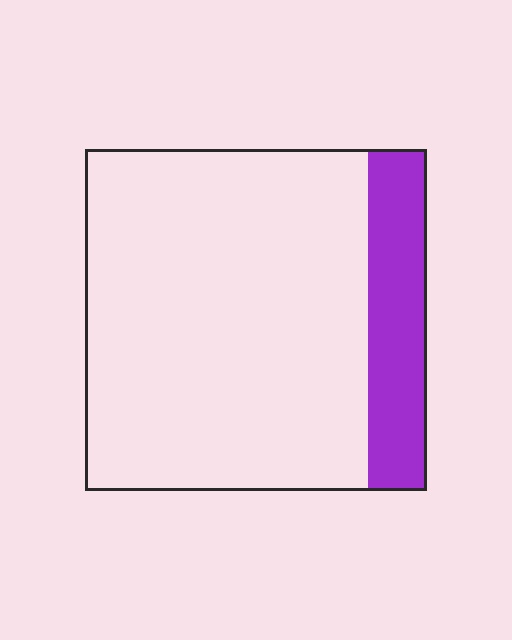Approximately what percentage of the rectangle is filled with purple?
Approximately 15%.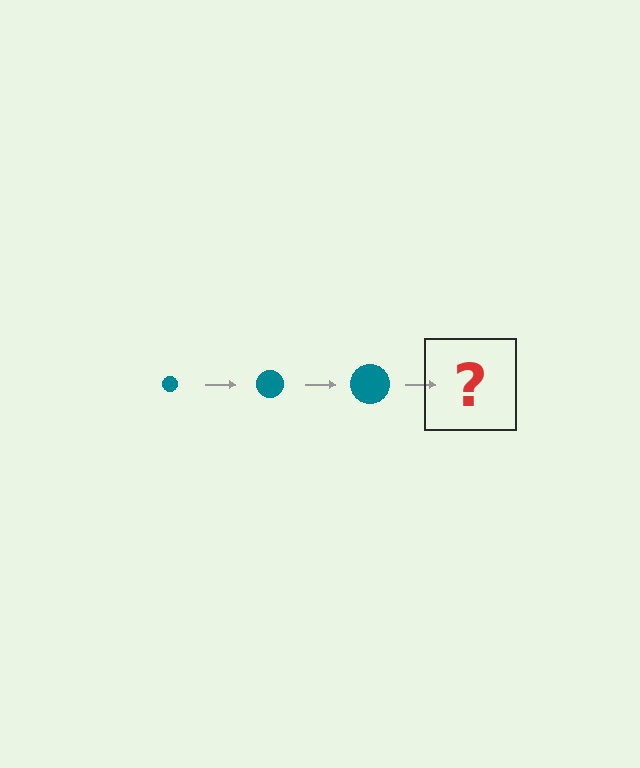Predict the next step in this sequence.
The next step is a teal circle, larger than the previous one.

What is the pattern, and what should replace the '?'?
The pattern is that the circle gets progressively larger each step. The '?' should be a teal circle, larger than the previous one.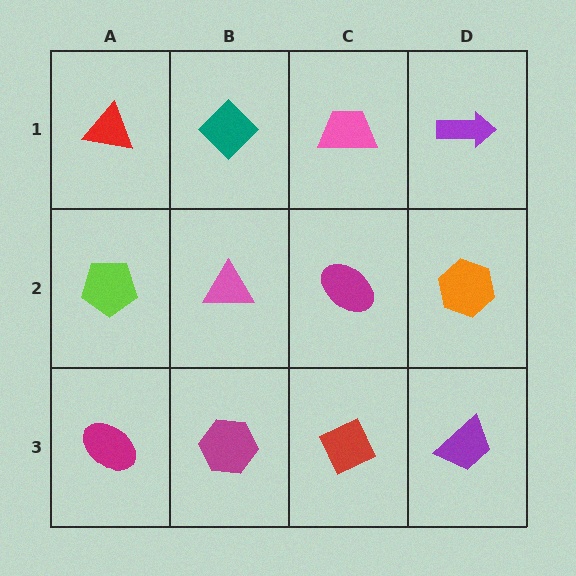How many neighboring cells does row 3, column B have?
3.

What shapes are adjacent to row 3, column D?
An orange hexagon (row 2, column D), a red diamond (row 3, column C).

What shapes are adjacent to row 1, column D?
An orange hexagon (row 2, column D), a pink trapezoid (row 1, column C).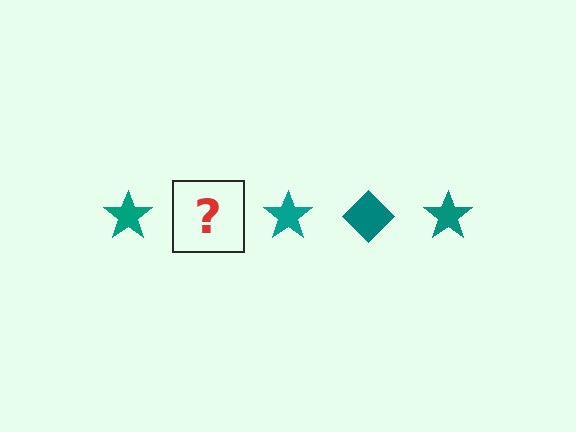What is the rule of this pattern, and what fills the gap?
The rule is that the pattern cycles through star, diamond shapes in teal. The gap should be filled with a teal diamond.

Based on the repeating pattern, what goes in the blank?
The blank should be a teal diamond.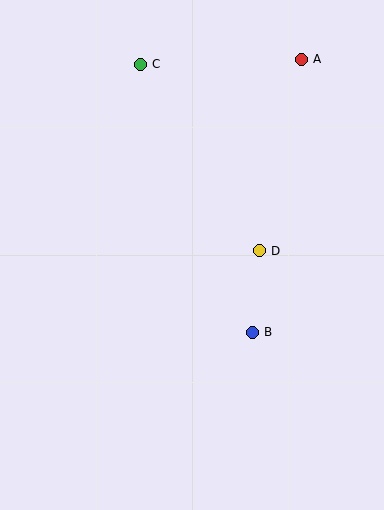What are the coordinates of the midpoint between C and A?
The midpoint between C and A is at (221, 62).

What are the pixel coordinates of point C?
Point C is at (140, 64).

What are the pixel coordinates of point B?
Point B is at (252, 332).